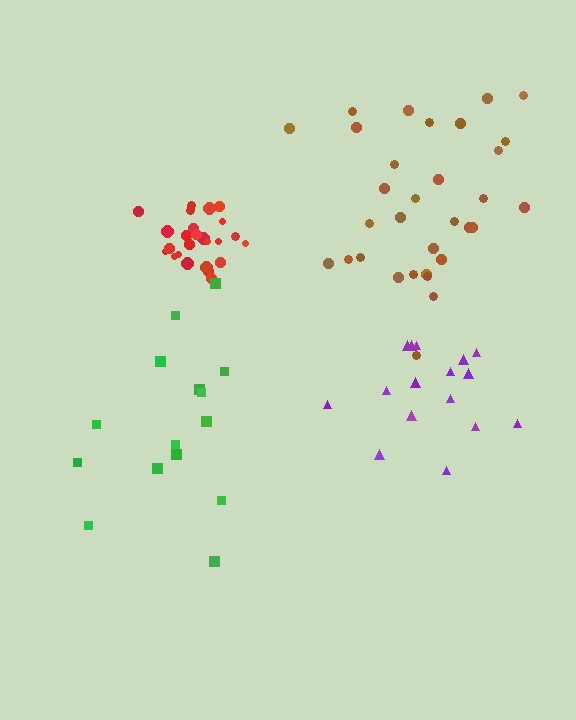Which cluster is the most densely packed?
Red.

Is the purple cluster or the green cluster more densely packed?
Purple.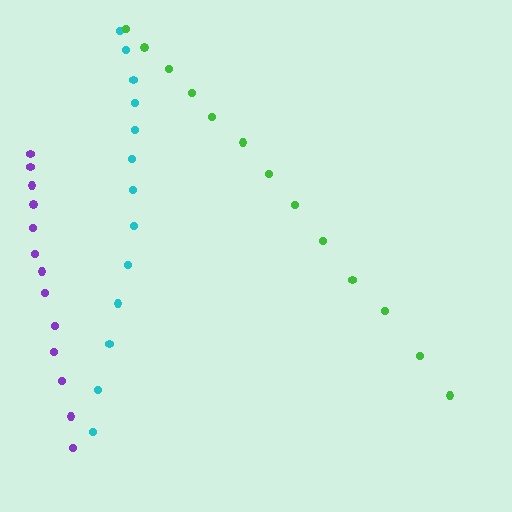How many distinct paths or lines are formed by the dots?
There are 3 distinct paths.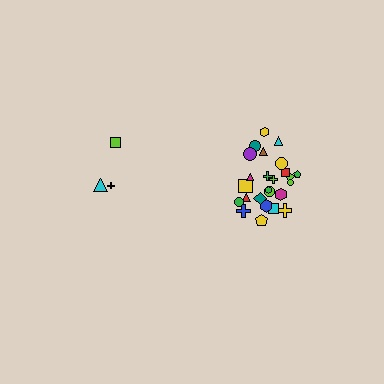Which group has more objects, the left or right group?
The right group.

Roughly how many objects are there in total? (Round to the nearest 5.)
Roughly 30 objects in total.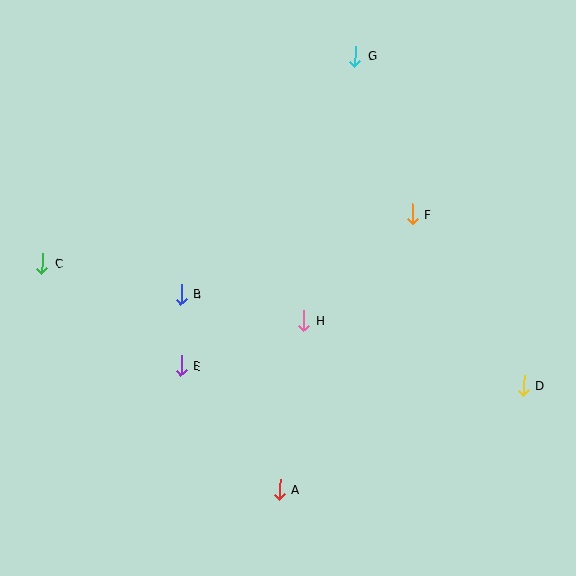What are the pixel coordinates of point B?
Point B is at (181, 294).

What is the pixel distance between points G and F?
The distance between G and F is 168 pixels.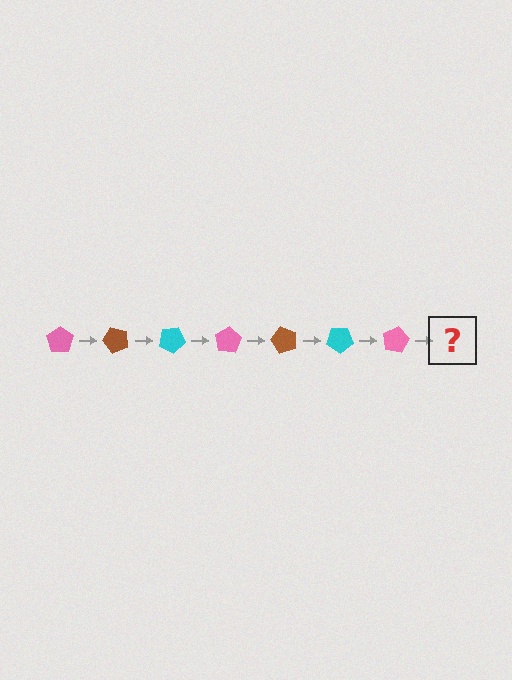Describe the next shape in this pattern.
It should be a brown pentagon, rotated 350 degrees from the start.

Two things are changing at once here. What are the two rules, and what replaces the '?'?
The two rules are that it rotates 50 degrees each step and the color cycles through pink, brown, and cyan. The '?' should be a brown pentagon, rotated 350 degrees from the start.